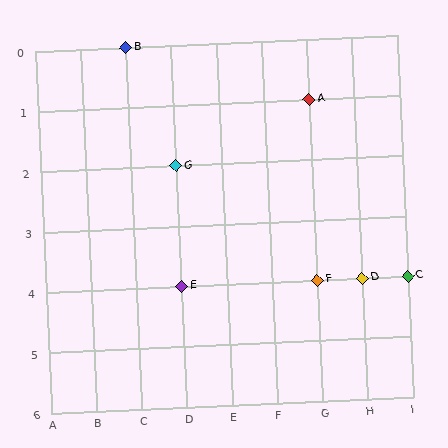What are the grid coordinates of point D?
Point D is at grid coordinates (H, 4).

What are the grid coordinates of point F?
Point F is at grid coordinates (G, 4).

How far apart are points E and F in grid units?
Points E and F are 3 columns apart.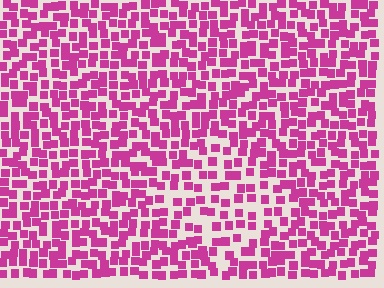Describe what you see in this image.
The image contains small magenta elements arranged at two different densities. A diamond-shaped region is visible where the elements are less densely packed than the surrounding area.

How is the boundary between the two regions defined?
The boundary is defined by a change in element density (approximately 1.7x ratio). All elements are the same color, size, and shape.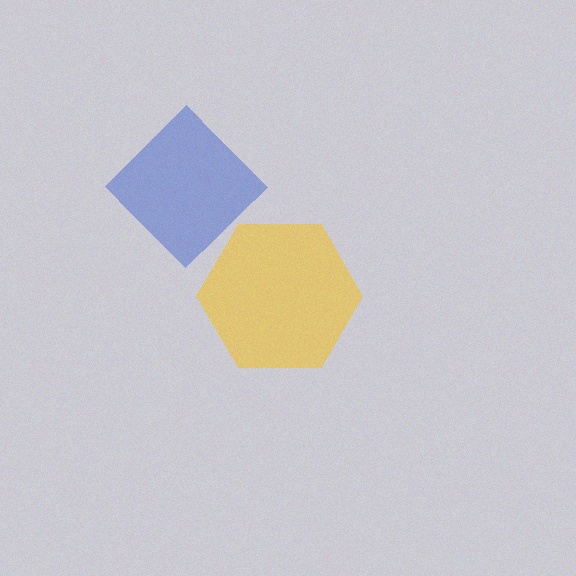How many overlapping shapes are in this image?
There are 2 overlapping shapes in the image.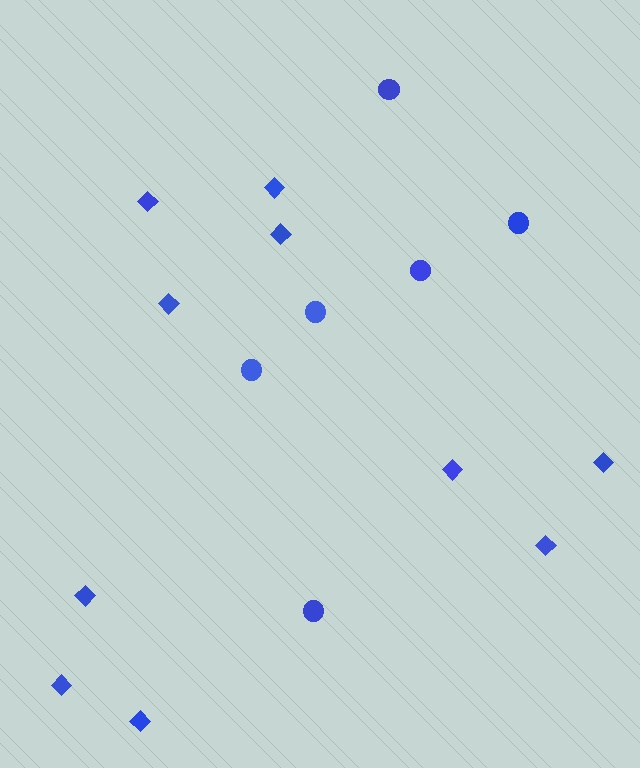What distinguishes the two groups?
There are 2 groups: one group of circles (6) and one group of diamonds (10).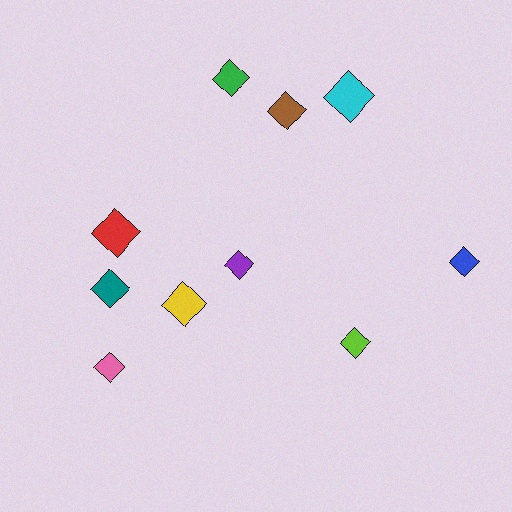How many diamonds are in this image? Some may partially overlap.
There are 10 diamonds.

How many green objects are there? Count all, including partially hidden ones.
There is 1 green object.